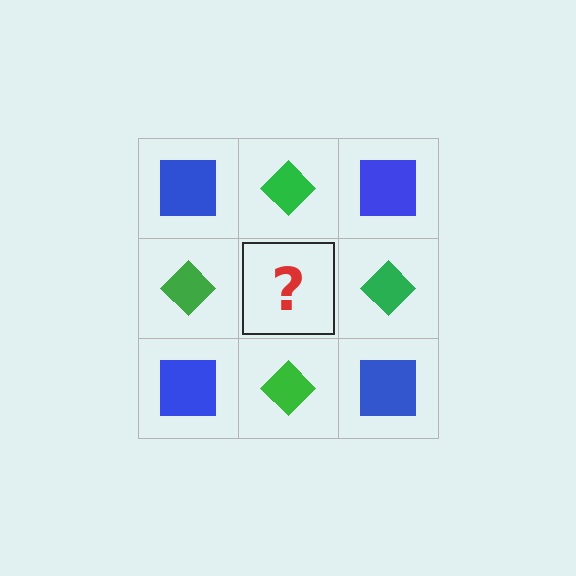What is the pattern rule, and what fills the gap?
The rule is that it alternates blue square and green diamond in a checkerboard pattern. The gap should be filled with a blue square.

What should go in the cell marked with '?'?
The missing cell should contain a blue square.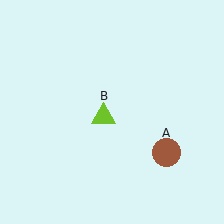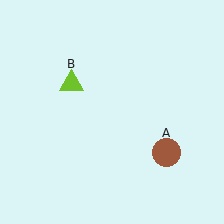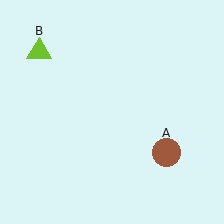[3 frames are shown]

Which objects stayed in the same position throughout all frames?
Brown circle (object A) remained stationary.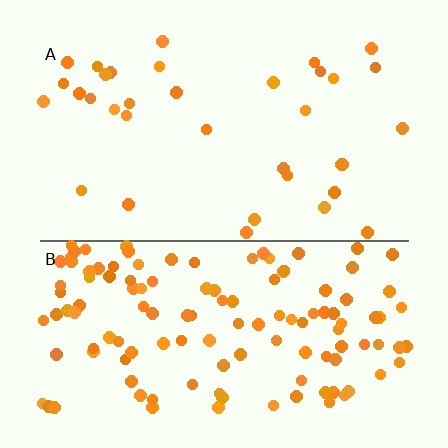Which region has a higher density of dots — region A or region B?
B (the bottom).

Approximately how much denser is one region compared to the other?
Approximately 3.6× — region B over region A.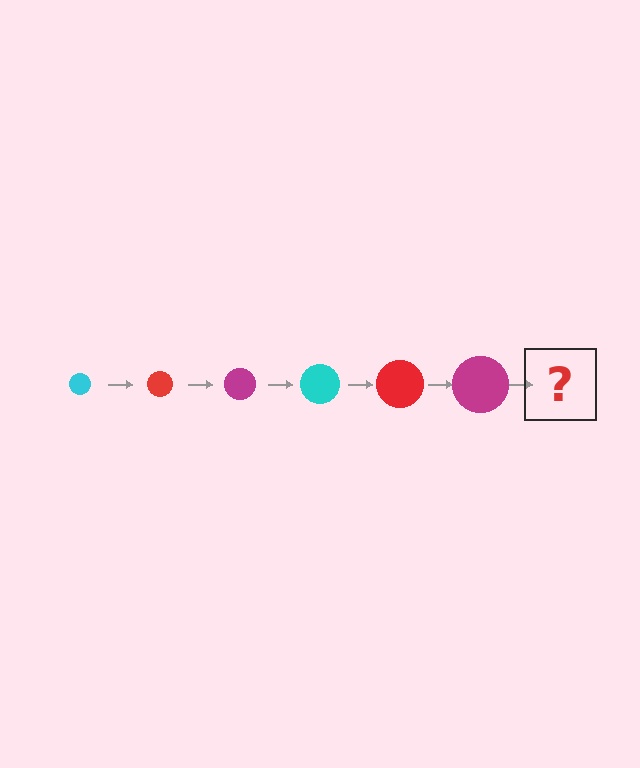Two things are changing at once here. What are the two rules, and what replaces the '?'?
The two rules are that the circle grows larger each step and the color cycles through cyan, red, and magenta. The '?' should be a cyan circle, larger than the previous one.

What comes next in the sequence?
The next element should be a cyan circle, larger than the previous one.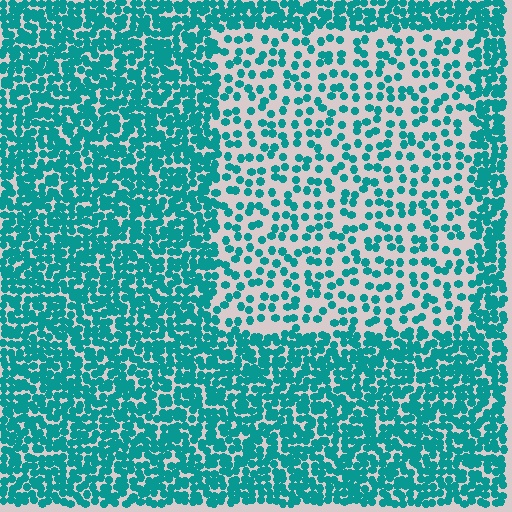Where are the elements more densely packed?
The elements are more densely packed outside the rectangle boundary.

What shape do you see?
I see a rectangle.